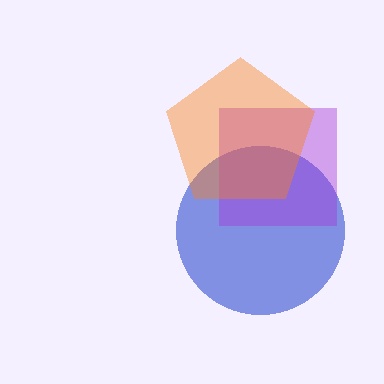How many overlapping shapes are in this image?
There are 3 overlapping shapes in the image.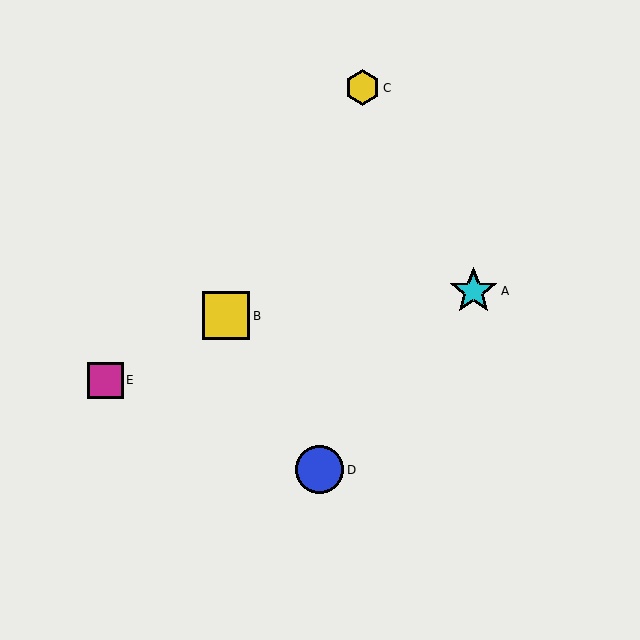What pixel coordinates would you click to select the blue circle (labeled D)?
Click at (319, 470) to select the blue circle D.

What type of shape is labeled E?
Shape E is a magenta square.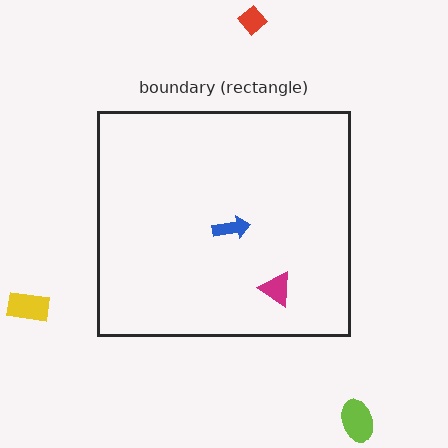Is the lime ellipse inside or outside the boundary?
Outside.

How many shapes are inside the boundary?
2 inside, 3 outside.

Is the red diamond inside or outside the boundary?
Outside.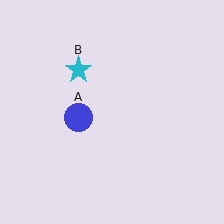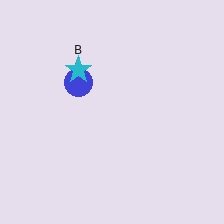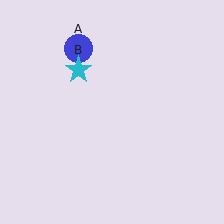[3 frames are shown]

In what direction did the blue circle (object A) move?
The blue circle (object A) moved up.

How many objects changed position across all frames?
1 object changed position: blue circle (object A).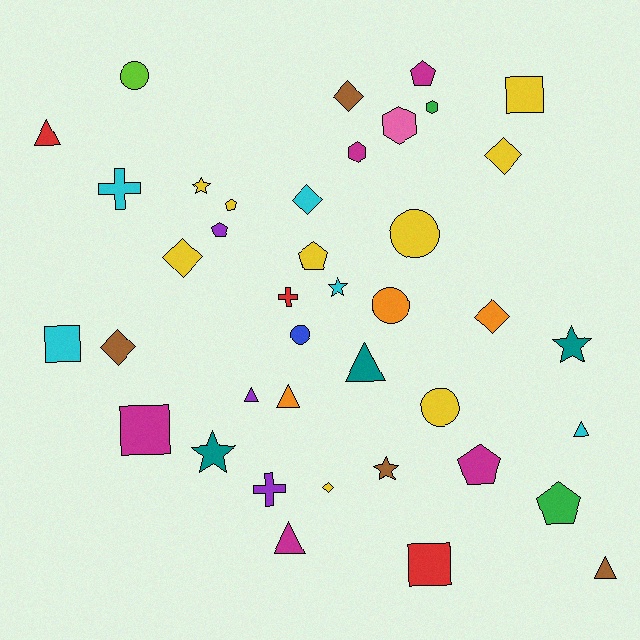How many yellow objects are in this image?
There are 9 yellow objects.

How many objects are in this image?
There are 40 objects.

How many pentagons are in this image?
There are 6 pentagons.